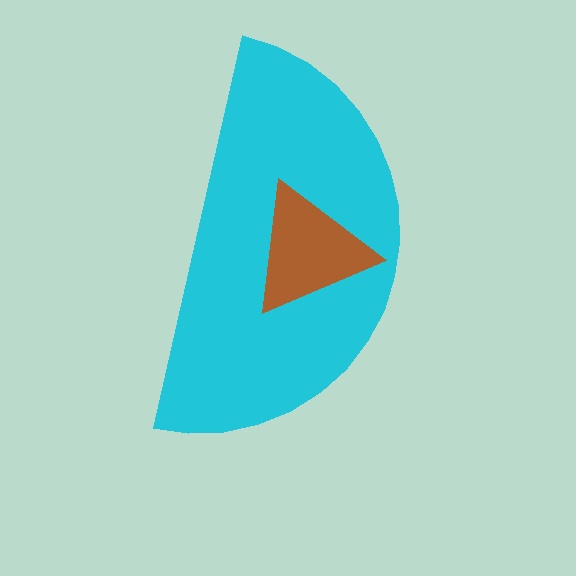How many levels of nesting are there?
2.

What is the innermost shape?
The brown triangle.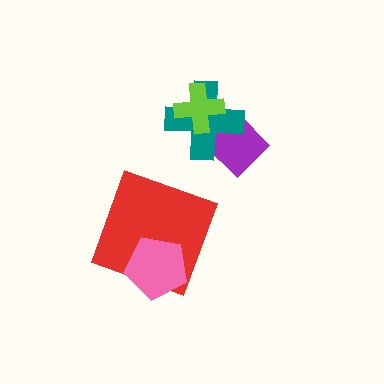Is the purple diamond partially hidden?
Yes, it is partially covered by another shape.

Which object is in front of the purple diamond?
The teal cross is in front of the purple diamond.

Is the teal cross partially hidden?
Yes, it is partially covered by another shape.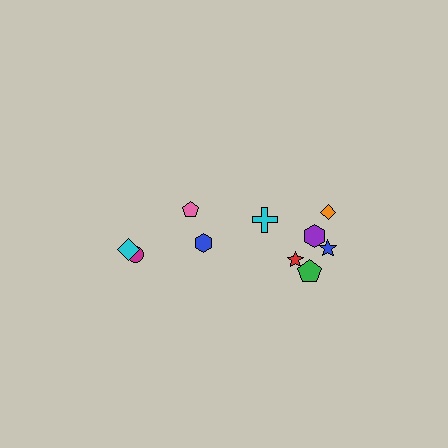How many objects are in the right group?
There are 6 objects.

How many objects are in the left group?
There are 4 objects.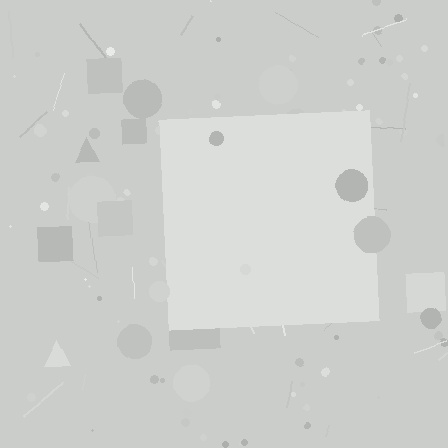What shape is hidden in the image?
A square is hidden in the image.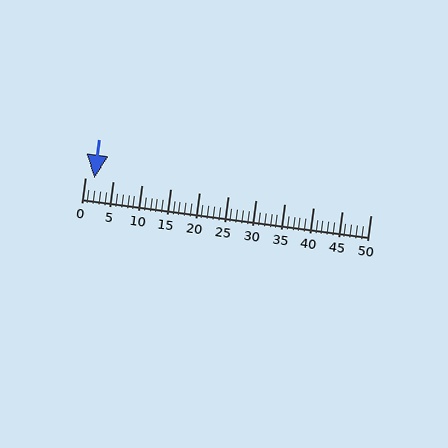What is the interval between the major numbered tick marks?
The major tick marks are spaced 5 units apart.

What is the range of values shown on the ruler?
The ruler shows values from 0 to 50.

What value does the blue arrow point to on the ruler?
The blue arrow points to approximately 2.